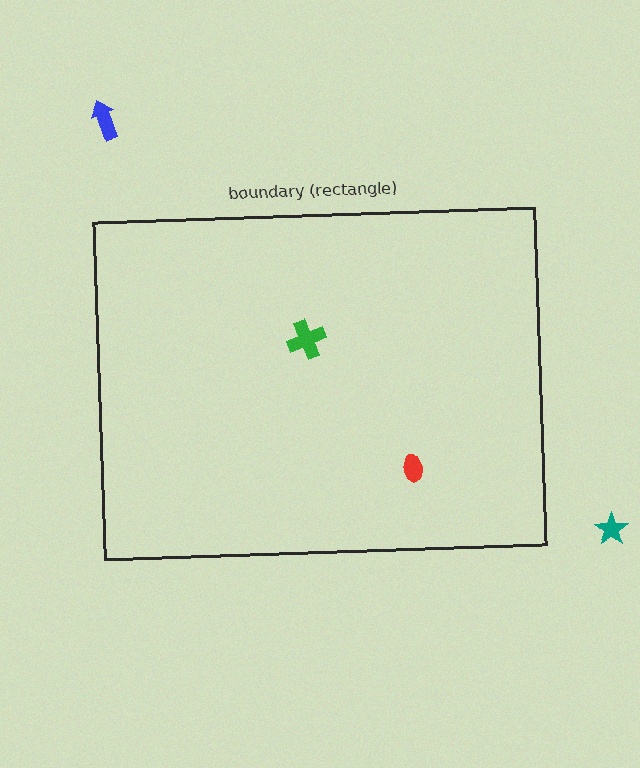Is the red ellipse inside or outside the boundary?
Inside.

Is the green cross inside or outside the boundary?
Inside.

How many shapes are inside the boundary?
2 inside, 2 outside.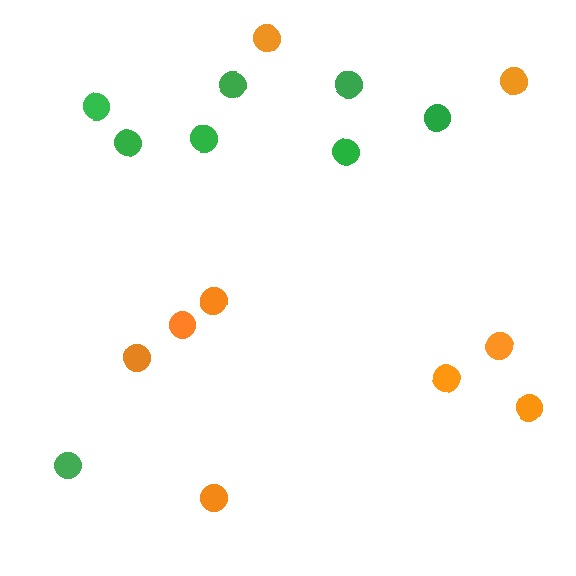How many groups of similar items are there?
There are 2 groups: one group of orange circles (9) and one group of green circles (8).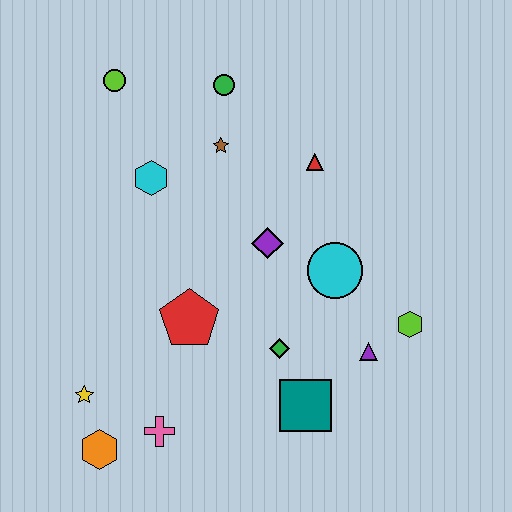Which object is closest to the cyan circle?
The purple diamond is closest to the cyan circle.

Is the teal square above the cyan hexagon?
No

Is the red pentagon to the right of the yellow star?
Yes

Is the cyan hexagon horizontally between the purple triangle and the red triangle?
No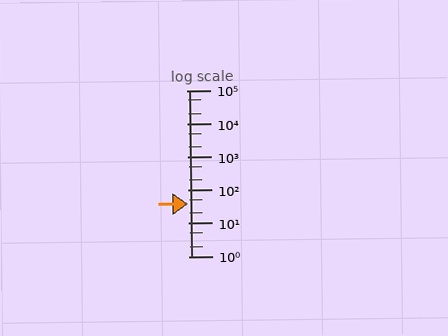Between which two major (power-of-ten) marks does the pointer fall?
The pointer is between 10 and 100.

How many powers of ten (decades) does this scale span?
The scale spans 5 decades, from 1 to 100000.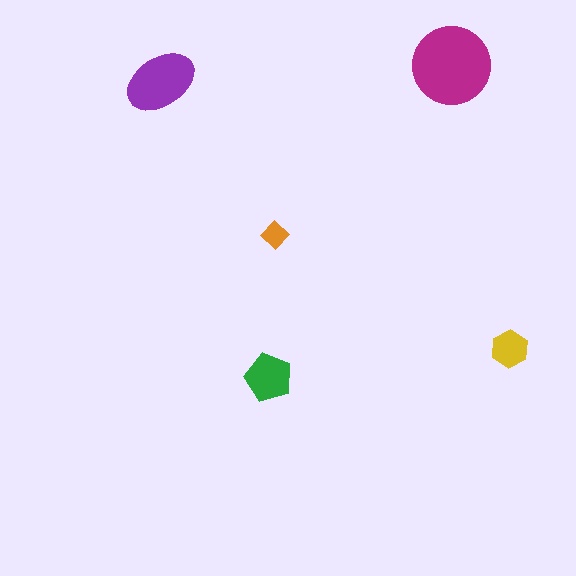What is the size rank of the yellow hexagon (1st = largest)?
4th.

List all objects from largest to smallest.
The magenta circle, the purple ellipse, the green pentagon, the yellow hexagon, the orange diamond.